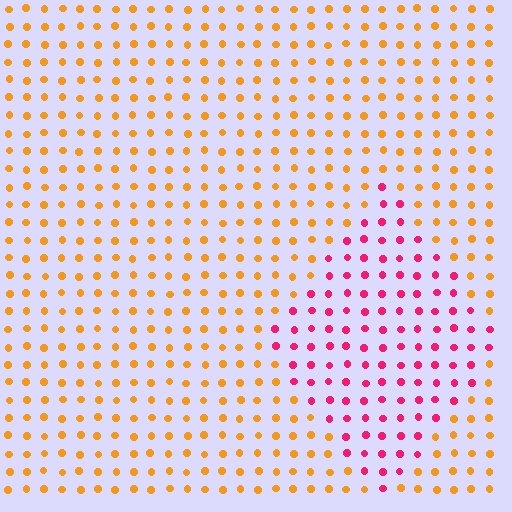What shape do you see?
I see a diamond.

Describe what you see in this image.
The image is filled with small orange elements in a uniform arrangement. A diamond-shaped region is visible where the elements are tinted to a slightly different hue, forming a subtle color boundary.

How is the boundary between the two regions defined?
The boundary is defined purely by a slight shift in hue (about 58 degrees). Spacing, size, and orientation are identical on both sides.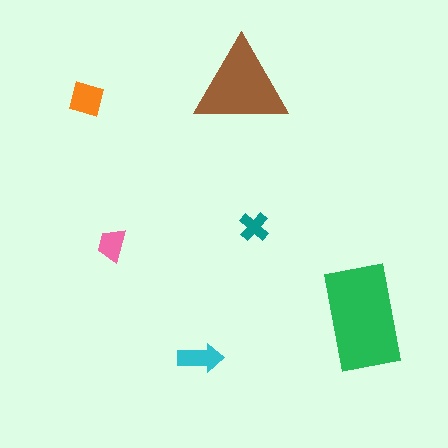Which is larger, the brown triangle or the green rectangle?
The green rectangle.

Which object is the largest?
The green rectangle.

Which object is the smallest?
The teal cross.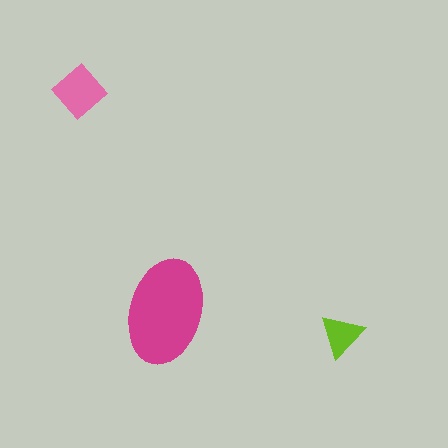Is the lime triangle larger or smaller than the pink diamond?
Smaller.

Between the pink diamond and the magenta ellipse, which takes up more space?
The magenta ellipse.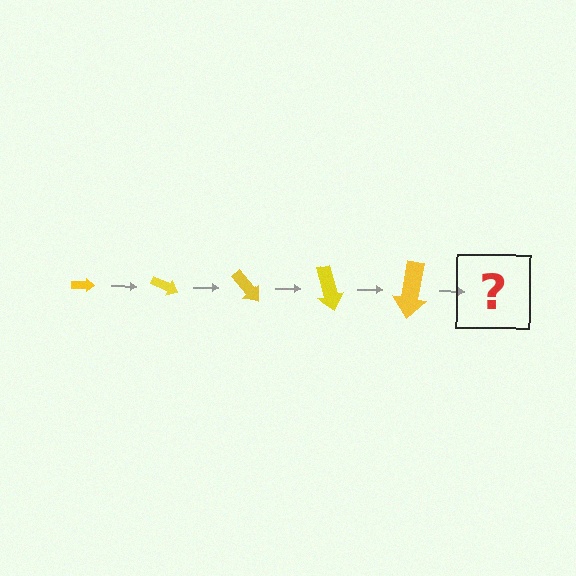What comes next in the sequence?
The next element should be an arrow, larger than the previous one and rotated 125 degrees from the start.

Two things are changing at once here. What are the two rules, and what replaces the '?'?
The two rules are that the arrow grows larger each step and it rotates 25 degrees each step. The '?' should be an arrow, larger than the previous one and rotated 125 degrees from the start.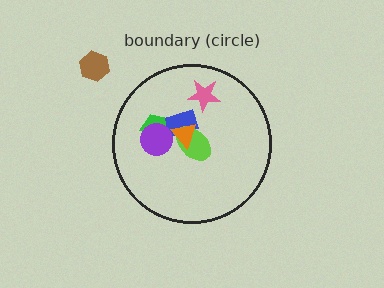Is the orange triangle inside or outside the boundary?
Inside.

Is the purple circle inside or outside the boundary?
Inside.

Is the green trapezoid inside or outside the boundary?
Inside.